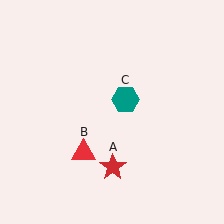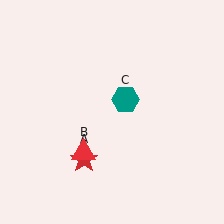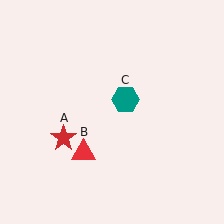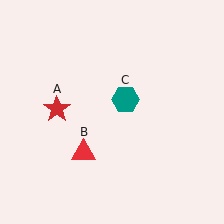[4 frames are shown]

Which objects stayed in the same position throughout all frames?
Red triangle (object B) and teal hexagon (object C) remained stationary.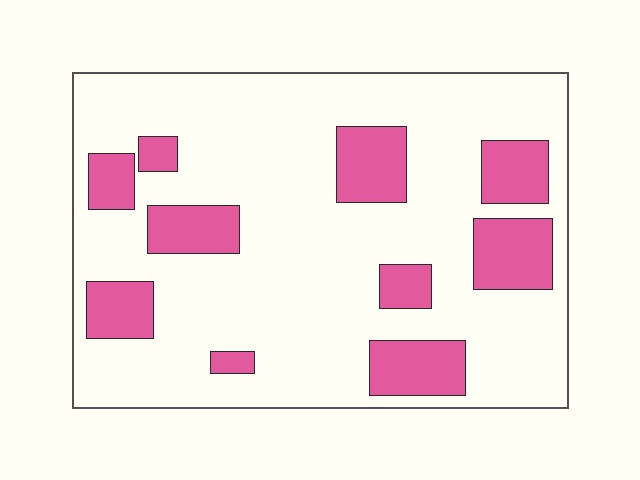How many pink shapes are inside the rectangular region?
10.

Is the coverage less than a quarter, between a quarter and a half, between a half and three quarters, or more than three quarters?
Less than a quarter.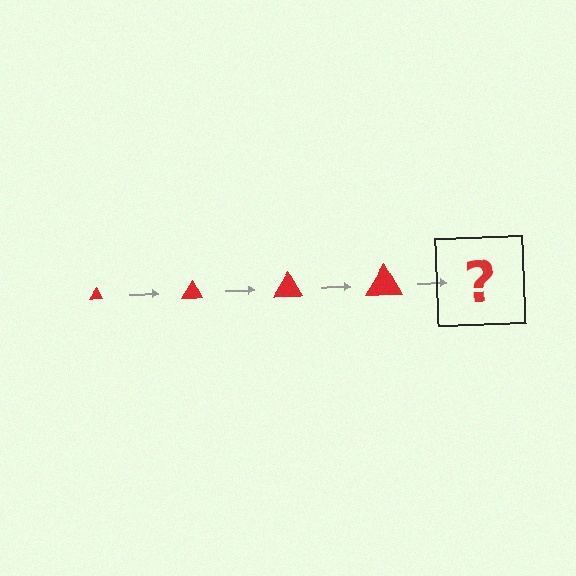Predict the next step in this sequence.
The next step is a red triangle, larger than the previous one.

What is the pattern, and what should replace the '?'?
The pattern is that the triangle gets progressively larger each step. The '?' should be a red triangle, larger than the previous one.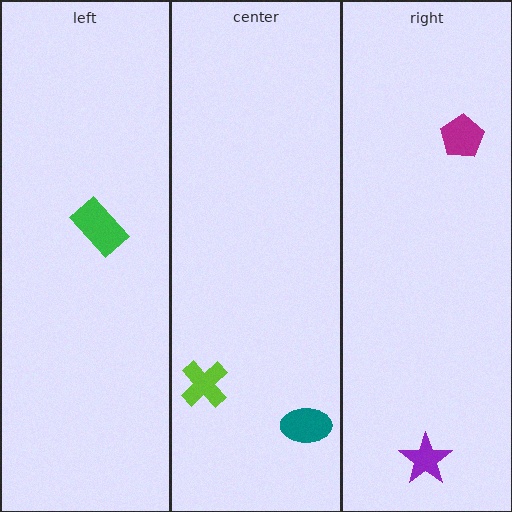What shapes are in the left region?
The green rectangle.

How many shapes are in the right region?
2.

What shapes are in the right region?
The purple star, the magenta pentagon.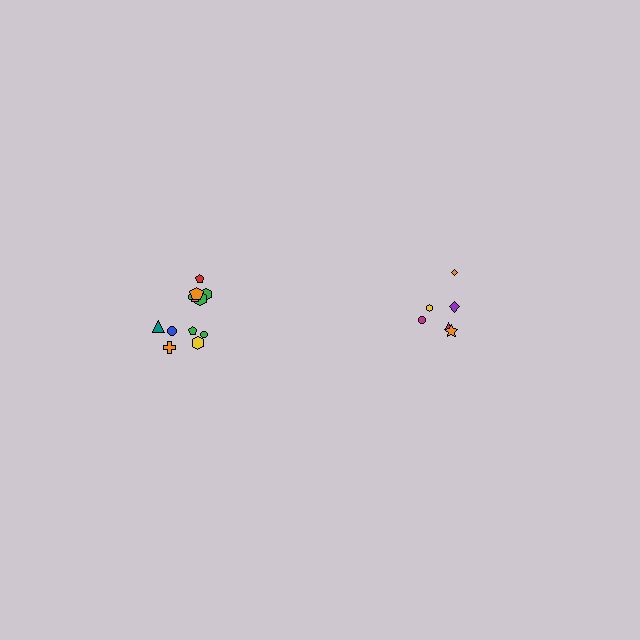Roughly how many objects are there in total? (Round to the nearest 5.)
Roughly 20 objects in total.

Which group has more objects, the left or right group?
The left group.